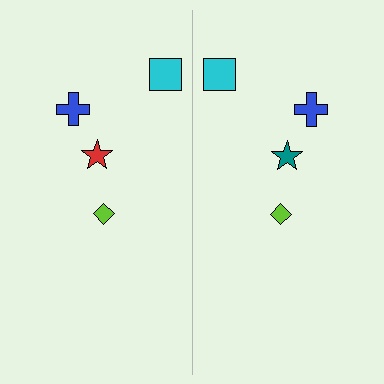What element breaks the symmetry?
The teal star on the right side breaks the symmetry — its mirror counterpart is red.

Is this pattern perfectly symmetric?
No, the pattern is not perfectly symmetric. The teal star on the right side breaks the symmetry — its mirror counterpart is red.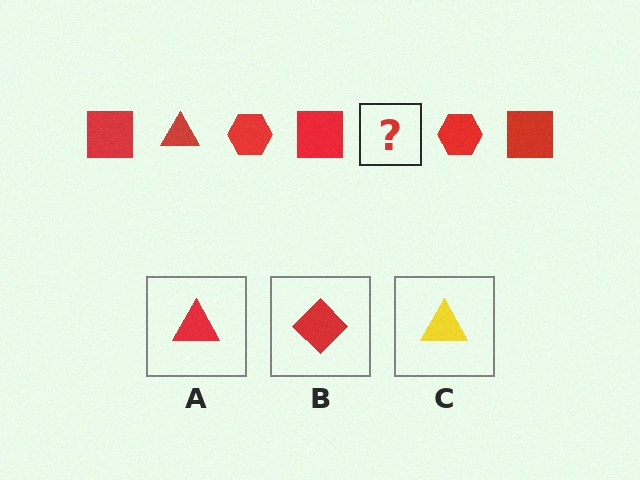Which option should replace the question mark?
Option A.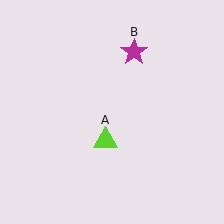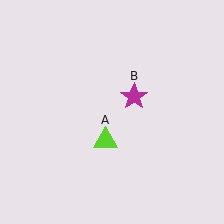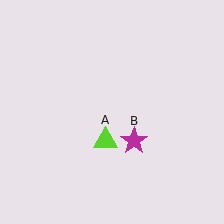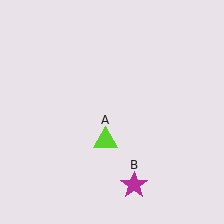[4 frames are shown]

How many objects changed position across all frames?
1 object changed position: magenta star (object B).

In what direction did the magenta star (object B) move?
The magenta star (object B) moved down.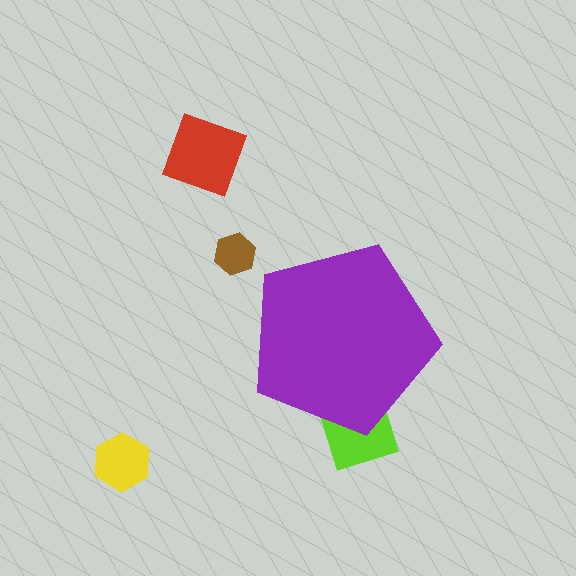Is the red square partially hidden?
No, the red square is fully visible.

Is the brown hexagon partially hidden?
No, the brown hexagon is fully visible.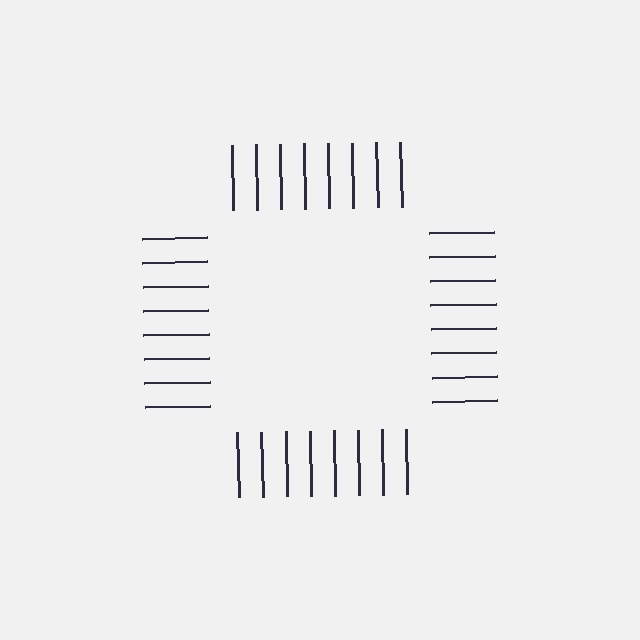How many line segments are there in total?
32 — 8 along each of the 4 edges.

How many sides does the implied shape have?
4 sides — the line-ends trace a square.